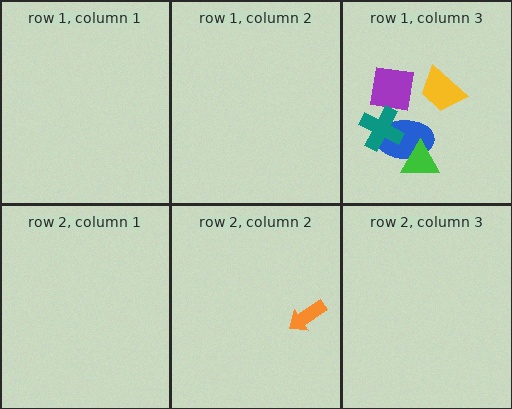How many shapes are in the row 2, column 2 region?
1.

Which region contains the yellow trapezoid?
The row 1, column 3 region.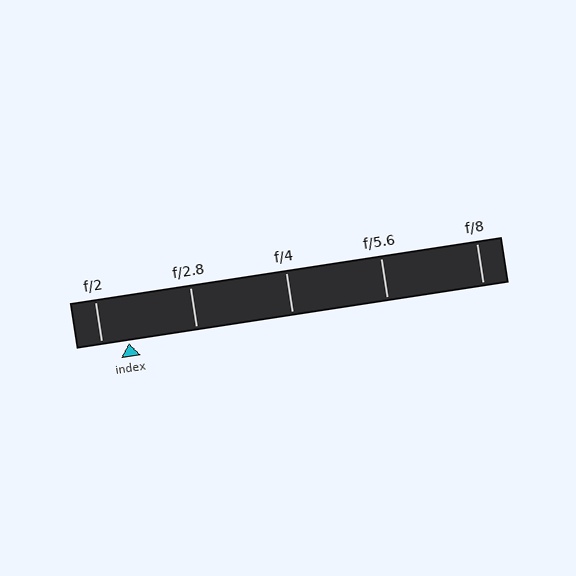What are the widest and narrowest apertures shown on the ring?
The widest aperture shown is f/2 and the narrowest is f/8.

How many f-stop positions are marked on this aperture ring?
There are 5 f-stop positions marked.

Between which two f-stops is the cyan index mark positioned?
The index mark is between f/2 and f/2.8.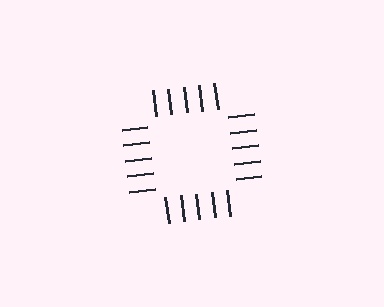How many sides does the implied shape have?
4 sides — the line-ends trace a square.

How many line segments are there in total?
20 — 5 along each of the 4 edges.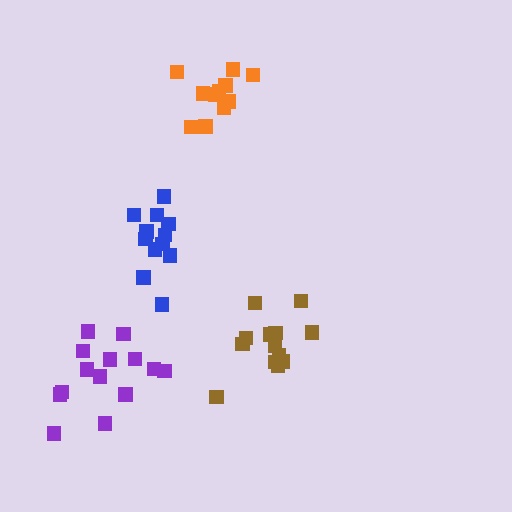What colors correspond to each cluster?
The clusters are colored: purple, orange, brown, blue.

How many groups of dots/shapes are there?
There are 4 groups.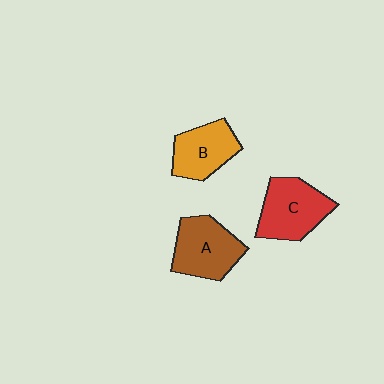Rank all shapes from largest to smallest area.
From largest to smallest: C (red), A (brown), B (orange).